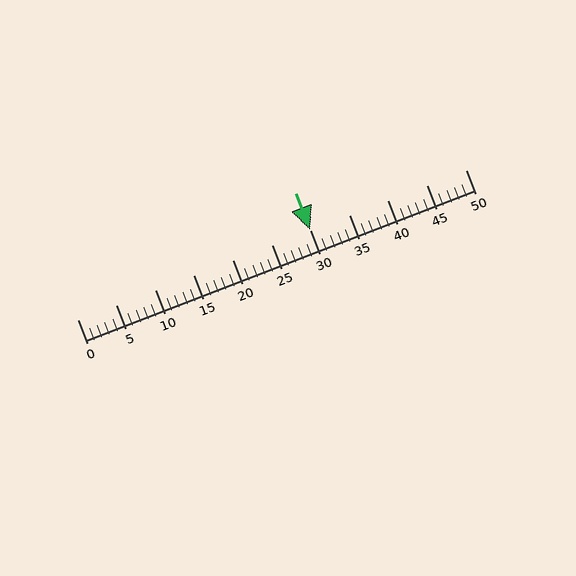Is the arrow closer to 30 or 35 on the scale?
The arrow is closer to 30.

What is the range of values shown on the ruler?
The ruler shows values from 0 to 50.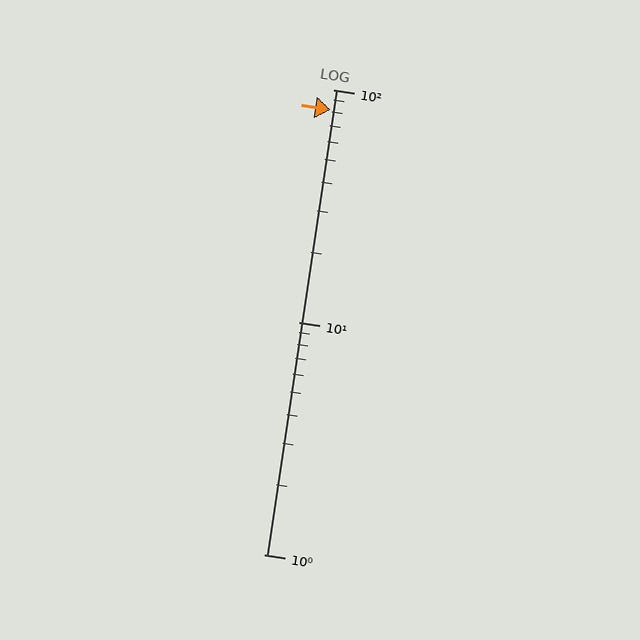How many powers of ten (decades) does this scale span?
The scale spans 2 decades, from 1 to 100.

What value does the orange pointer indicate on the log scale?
The pointer indicates approximately 82.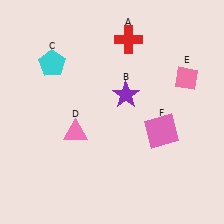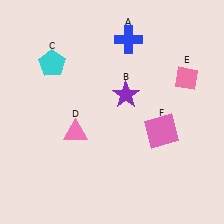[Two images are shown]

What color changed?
The cross (A) changed from red in Image 1 to blue in Image 2.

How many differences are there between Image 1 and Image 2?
There is 1 difference between the two images.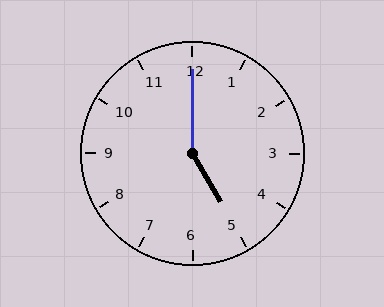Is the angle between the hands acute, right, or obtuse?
It is obtuse.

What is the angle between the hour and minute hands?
Approximately 150 degrees.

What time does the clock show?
5:00.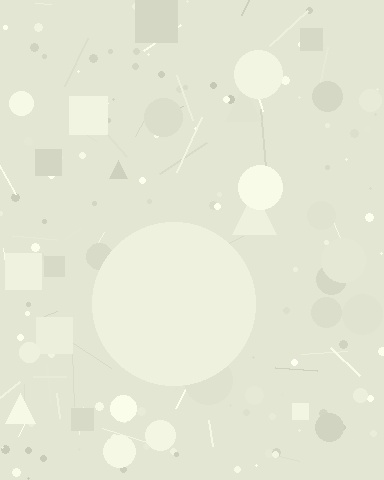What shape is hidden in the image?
A circle is hidden in the image.